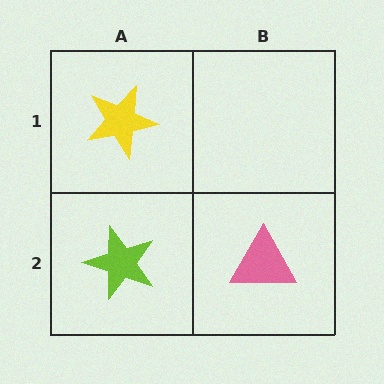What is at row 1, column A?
A yellow star.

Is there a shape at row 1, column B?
No, that cell is empty.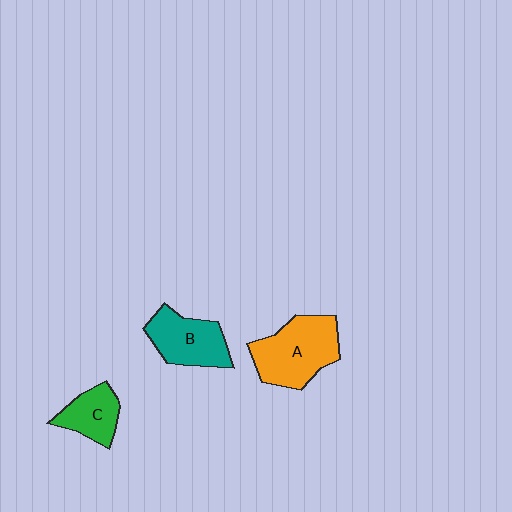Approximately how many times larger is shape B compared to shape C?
Approximately 1.4 times.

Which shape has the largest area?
Shape A (orange).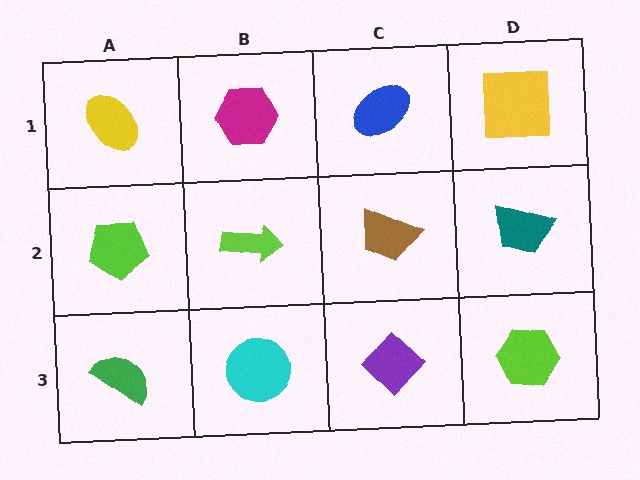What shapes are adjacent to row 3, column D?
A teal trapezoid (row 2, column D), a purple diamond (row 3, column C).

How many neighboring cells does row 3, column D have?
2.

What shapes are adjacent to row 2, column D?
A yellow square (row 1, column D), a lime hexagon (row 3, column D), a brown trapezoid (row 2, column C).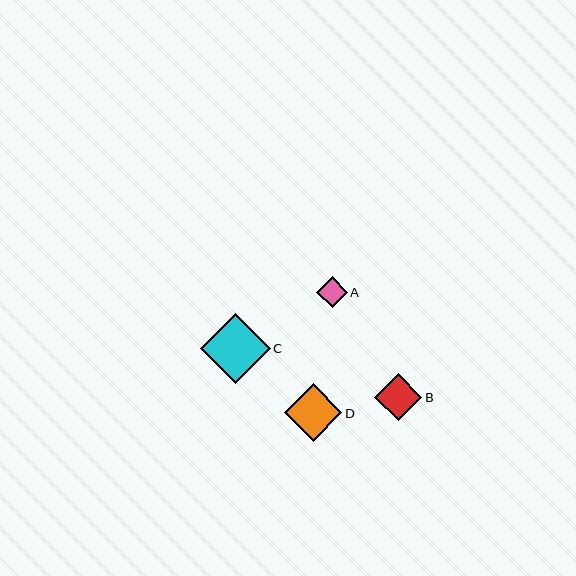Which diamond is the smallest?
Diamond A is the smallest with a size of approximately 31 pixels.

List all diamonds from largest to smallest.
From largest to smallest: C, D, B, A.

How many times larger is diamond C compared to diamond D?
Diamond C is approximately 1.2 times the size of diamond D.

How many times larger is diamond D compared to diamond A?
Diamond D is approximately 1.9 times the size of diamond A.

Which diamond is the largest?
Diamond C is the largest with a size of approximately 70 pixels.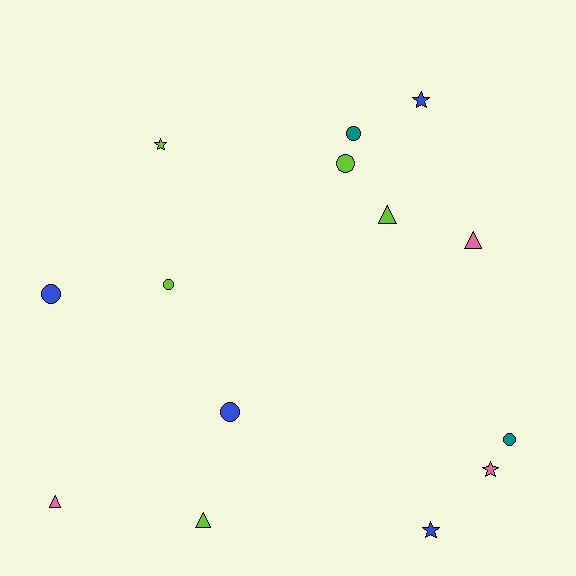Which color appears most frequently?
Lime, with 5 objects.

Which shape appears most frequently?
Circle, with 6 objects.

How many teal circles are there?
There are 2 teal circles.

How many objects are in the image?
There are 14 objects.